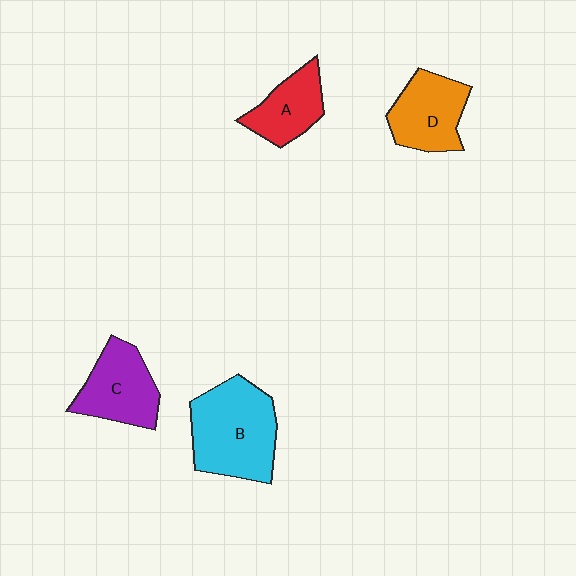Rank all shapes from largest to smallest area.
From largest to smallest: B (cyan), C (purple), D (orange), A (red).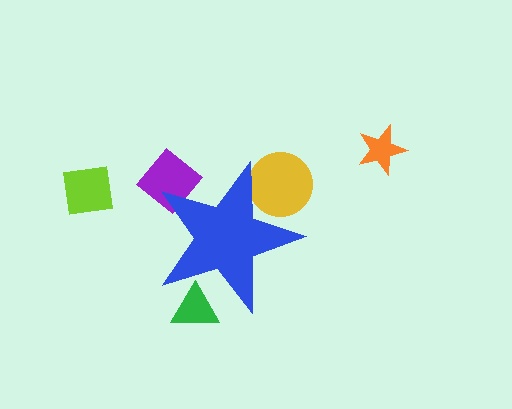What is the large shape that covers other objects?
A blue star.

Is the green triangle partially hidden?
Yes, the green triangle is partially hidden behind the blue star.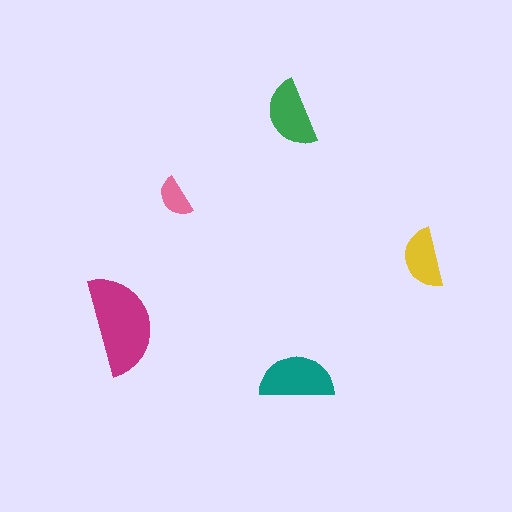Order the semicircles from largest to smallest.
the magenta one, the teal one, the green one, the yellow one, the pink one.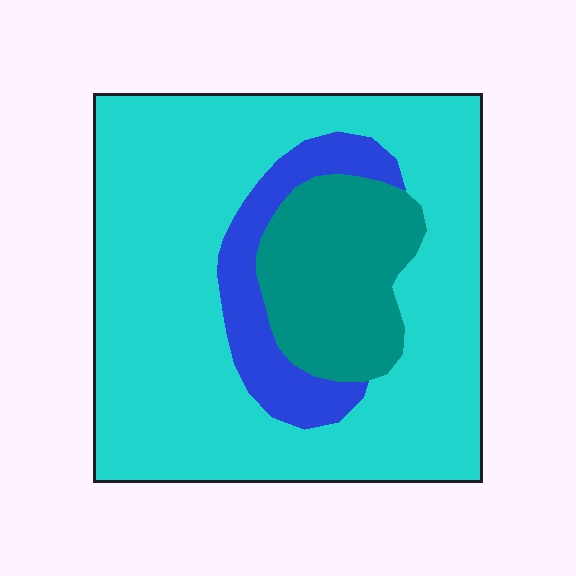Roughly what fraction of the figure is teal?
Teal takes up between a sixth and a third of the figure.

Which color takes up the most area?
Cyan, at roughly 70%.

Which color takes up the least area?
Blue, at roughly 10%.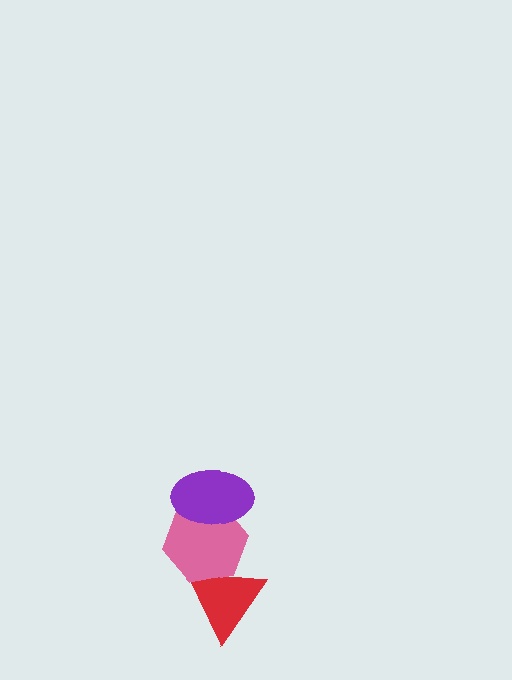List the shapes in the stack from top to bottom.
From top to bottom: the purple ellipse, the pink hexagon, the red triangle.